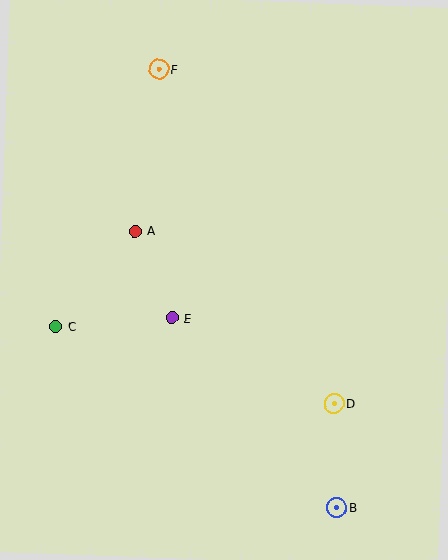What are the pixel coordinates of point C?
Point C is at (56, 326).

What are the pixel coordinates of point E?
Point E is at (172, 318).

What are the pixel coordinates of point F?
Point F is at (159, 69).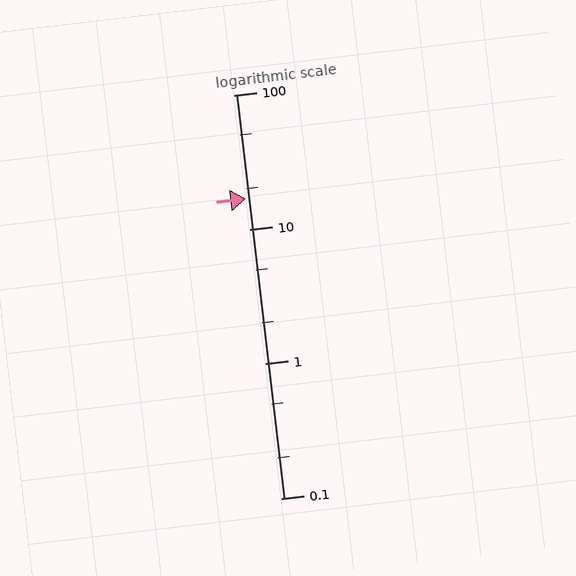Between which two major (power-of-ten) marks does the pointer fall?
The pointer is between 10 and 100.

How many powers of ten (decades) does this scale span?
The scale spans 3 decades, from 0.1 to 100.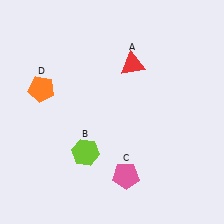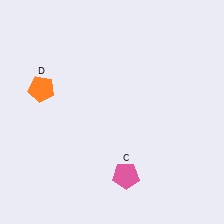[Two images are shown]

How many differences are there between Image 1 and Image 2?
There are 2 differences between the two images.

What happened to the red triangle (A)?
The red triangle (A) was removed in Image 2. It was in the top-right area of Image 1.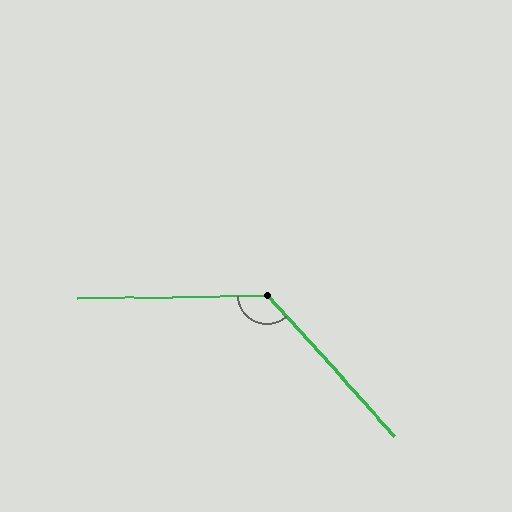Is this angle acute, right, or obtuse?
It is obtuse.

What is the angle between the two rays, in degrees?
Approximately 131 degrees.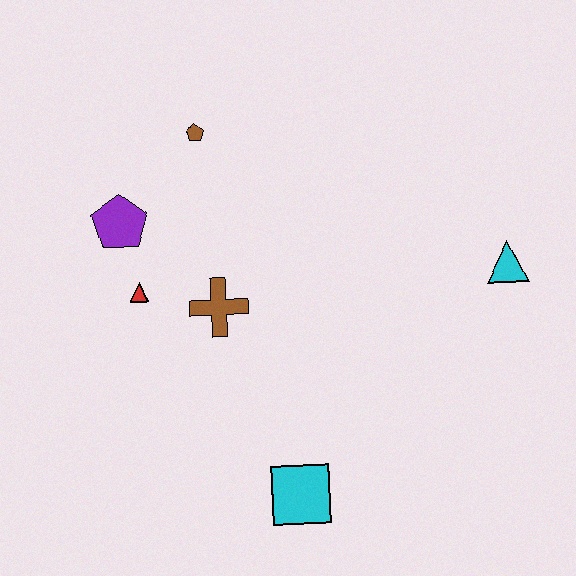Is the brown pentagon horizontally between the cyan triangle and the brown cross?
No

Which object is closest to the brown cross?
The red triangle is closest to the brown cross.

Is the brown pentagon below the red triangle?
No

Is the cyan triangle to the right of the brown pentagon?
Yes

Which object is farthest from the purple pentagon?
The cyan triangle is farthest from the purple pentagon.